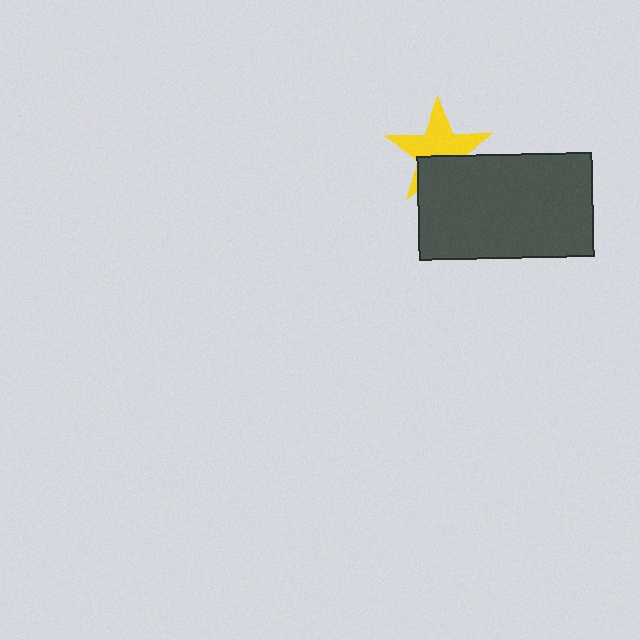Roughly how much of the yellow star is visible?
About half of it is visible (roughly 61%).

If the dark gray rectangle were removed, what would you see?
You would see the complete yellow star.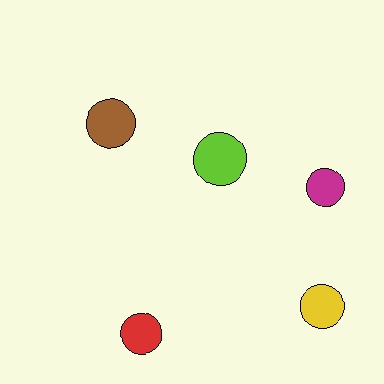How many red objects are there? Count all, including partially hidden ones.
There is 1 red object.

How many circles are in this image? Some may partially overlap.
There are 5 circles.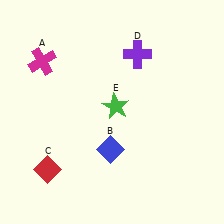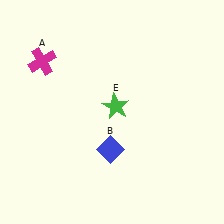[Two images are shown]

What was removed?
The red diamond (C), the purple cross (D) were removed in Image 2.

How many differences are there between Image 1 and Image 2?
There are 2 differences between the two images.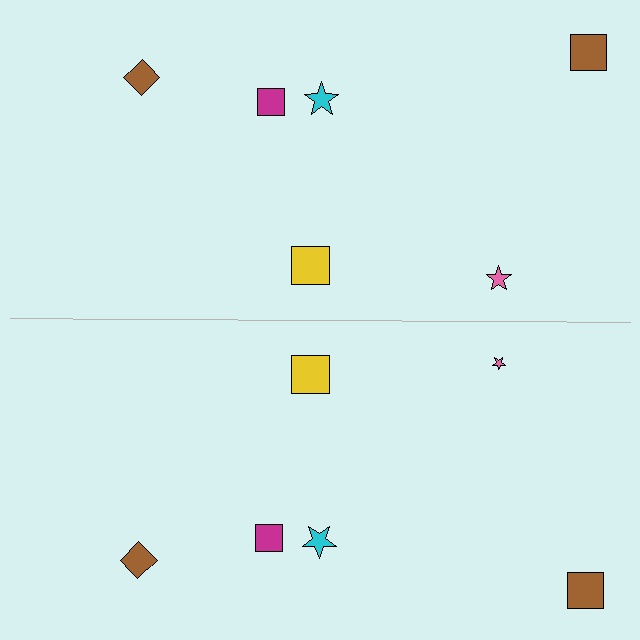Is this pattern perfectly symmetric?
No, the pattern is not perfectly symmetric. The pink star on the bottom side has a different size than its mirror counterpart.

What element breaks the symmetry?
The pink star on the bottom side has a different size than its mirror counterpart.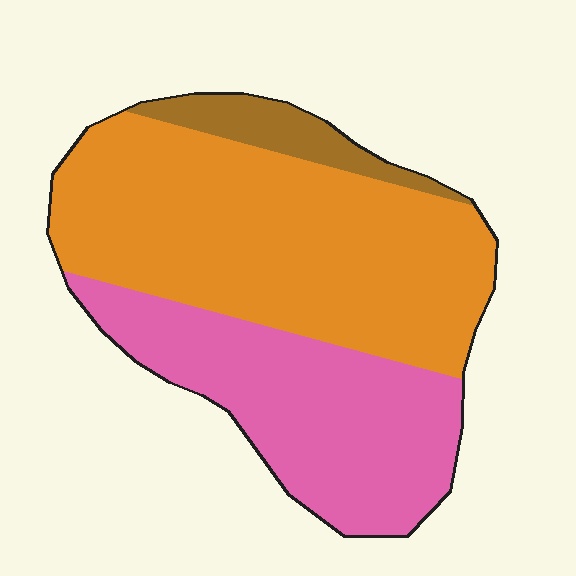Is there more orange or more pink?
Orange.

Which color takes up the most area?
Orange, at roughly 55%.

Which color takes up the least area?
Brown, at roughly 10%.